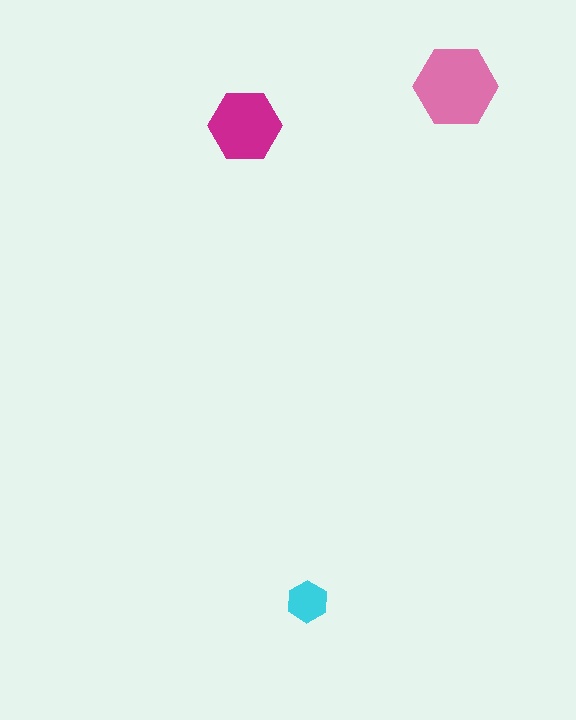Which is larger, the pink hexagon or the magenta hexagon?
The pink one.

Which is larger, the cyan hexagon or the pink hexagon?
The pink one.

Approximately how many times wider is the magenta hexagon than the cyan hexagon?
About 2 times wider.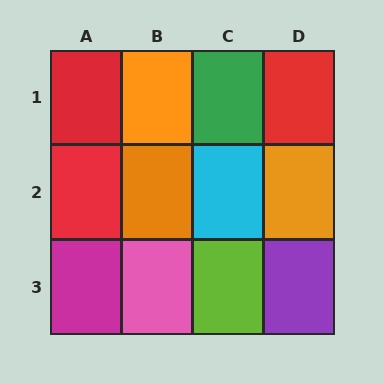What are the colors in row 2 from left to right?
Red, orange, cyan, orange.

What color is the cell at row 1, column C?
Green.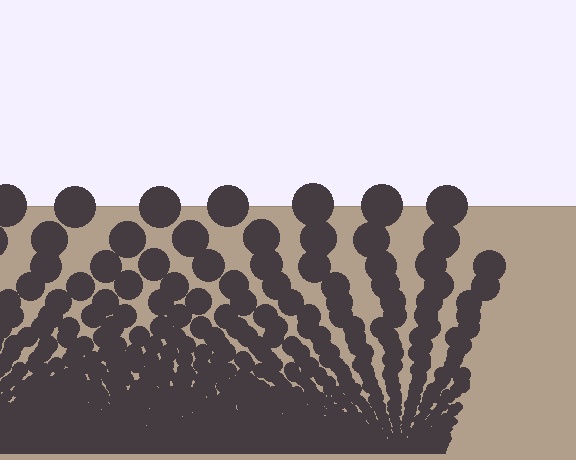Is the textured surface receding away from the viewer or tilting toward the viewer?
The surface appears to tilt toward the viewer. Texture elements get larger and sparser toward the top.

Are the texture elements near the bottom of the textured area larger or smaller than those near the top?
Smaller. The gradient is inverted — elements near the bottom are smaller and denser.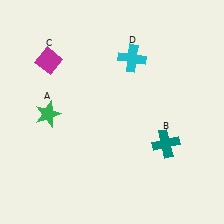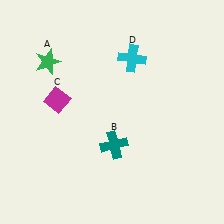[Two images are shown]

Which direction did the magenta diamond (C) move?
The magenta diamond (C) moved down.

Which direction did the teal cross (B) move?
The teal cross (B) moved left.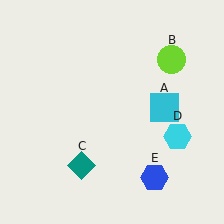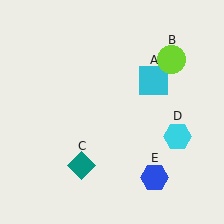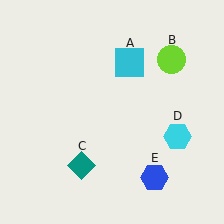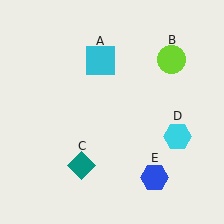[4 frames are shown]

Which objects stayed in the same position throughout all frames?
Lime circle (object B) and teal diamond (object C) and cyan hexagon (object D) and blue hexagon (object E) remained stationary.